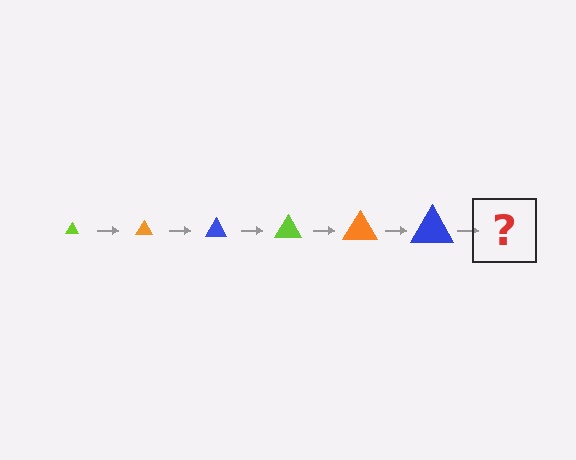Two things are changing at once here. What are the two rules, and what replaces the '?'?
The two rules are that the triangle grows larger each step and the color cycles through lime, orange, and blue. The '?' should be a lime triangle, larger than the previous one.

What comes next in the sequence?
The next element should be a lime triangle, larger than the previous one.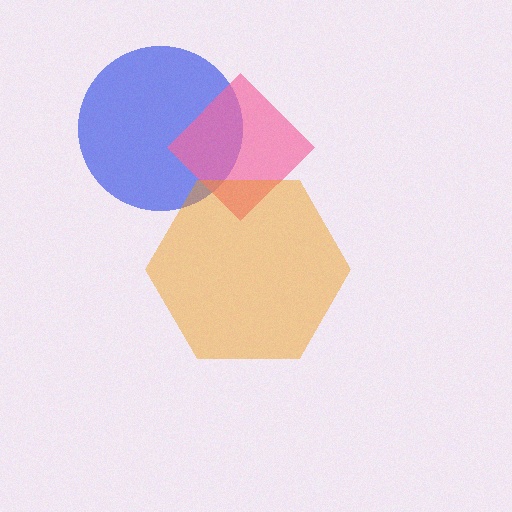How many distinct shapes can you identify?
There are 3 distinct shapes: a blue circle, a pink diamond, an orange hexagon.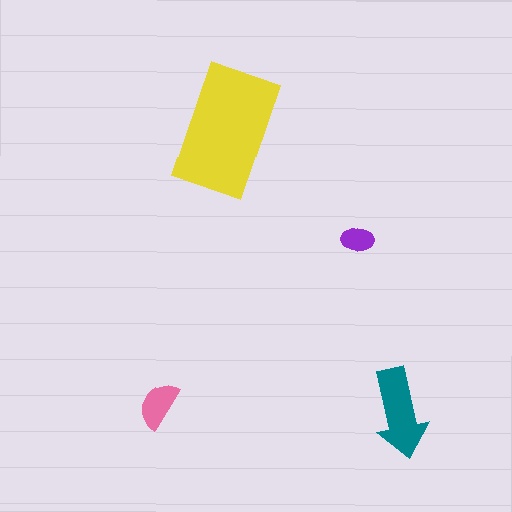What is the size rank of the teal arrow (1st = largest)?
2nd.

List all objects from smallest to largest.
The purple ellipse, the pink semicircle, the teal arrow, the yellow rectangle.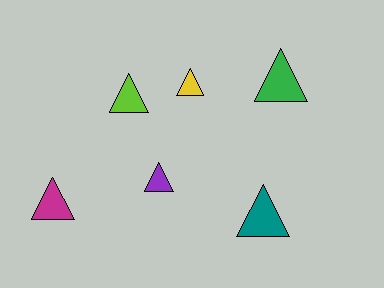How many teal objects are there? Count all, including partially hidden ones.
There is 1 teal object.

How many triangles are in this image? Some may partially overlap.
There are 6 triangles.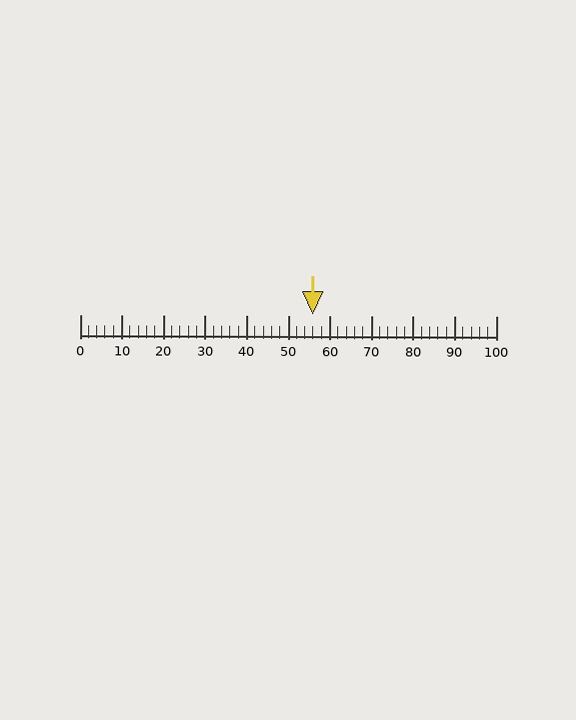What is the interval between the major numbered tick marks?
The major tick marks are spaced 10 units apart.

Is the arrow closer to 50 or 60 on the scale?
The arrow is closer to 60.